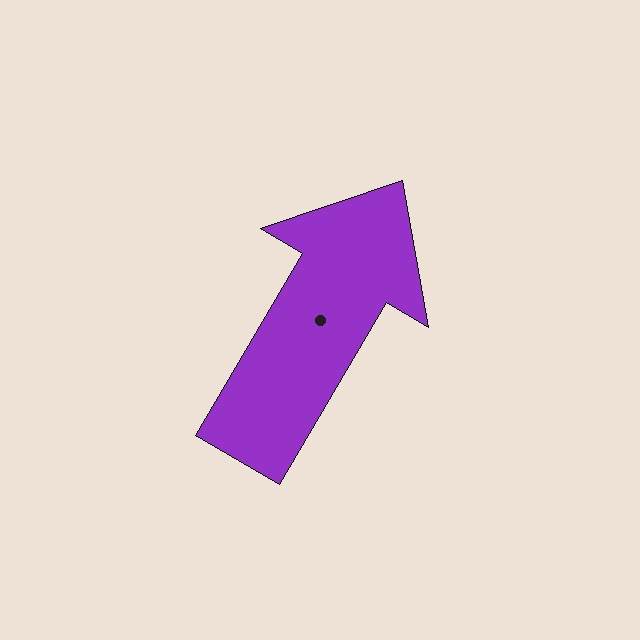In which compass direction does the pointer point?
Northeast.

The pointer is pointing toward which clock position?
Roughly 1 o'clock.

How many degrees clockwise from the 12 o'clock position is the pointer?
Approximately 30 degrees.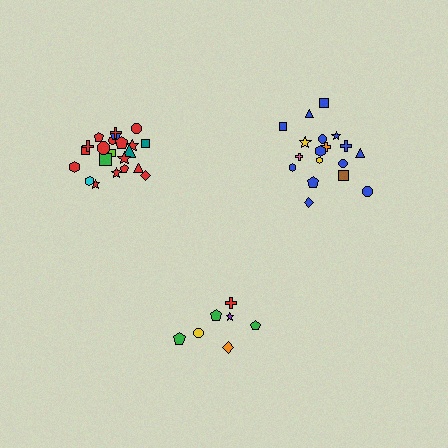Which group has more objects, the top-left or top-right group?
The top-left group.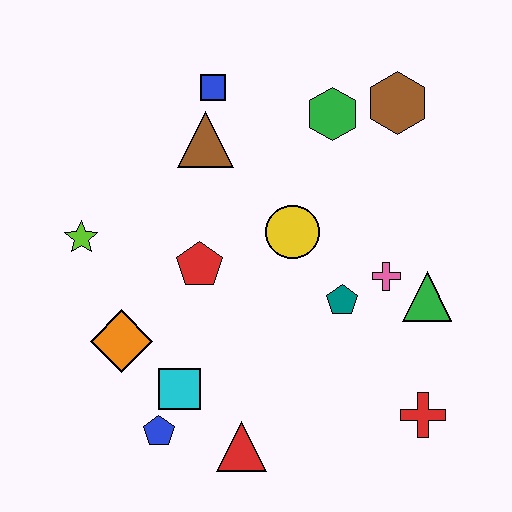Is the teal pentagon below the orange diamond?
No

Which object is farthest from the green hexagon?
The blue pentagon is farthest from the green hexagon.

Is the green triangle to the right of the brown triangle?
Yes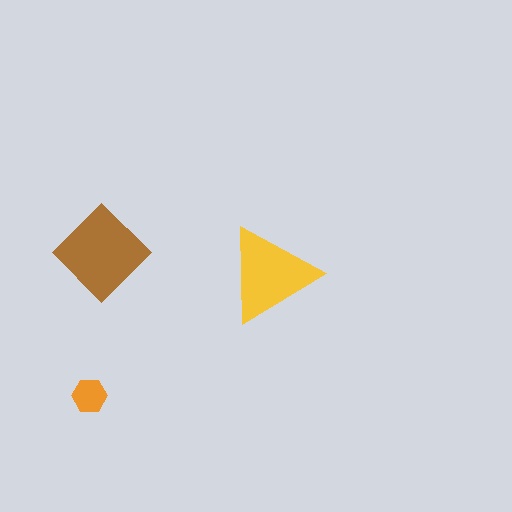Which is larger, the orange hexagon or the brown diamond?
The brown diamond.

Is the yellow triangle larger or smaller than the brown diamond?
Smaller.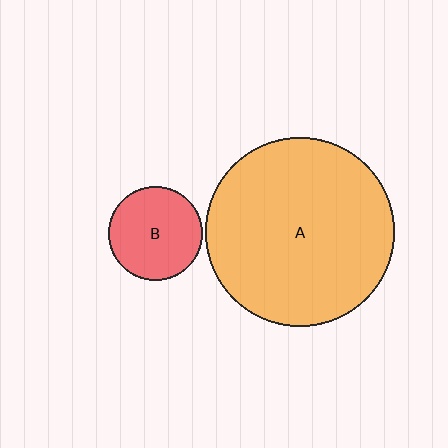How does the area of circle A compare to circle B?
Approximately 4.0 times.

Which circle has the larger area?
Circle A (orange).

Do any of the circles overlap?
No, none of the circles overlap.